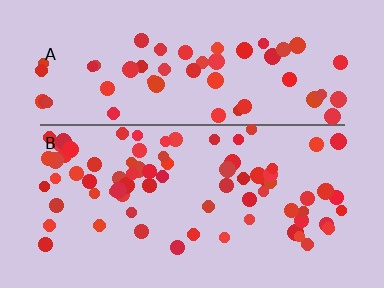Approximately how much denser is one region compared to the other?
Approximately 1.2× — region B over region A.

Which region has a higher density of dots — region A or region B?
B (the bottom).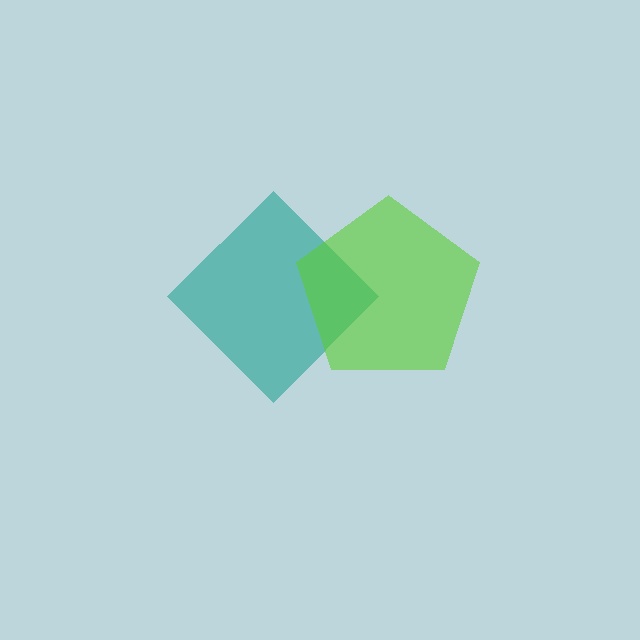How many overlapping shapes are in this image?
There are 2 overlapping shapes in the image.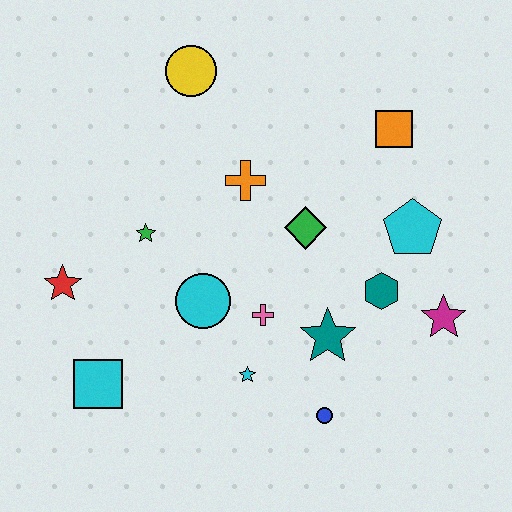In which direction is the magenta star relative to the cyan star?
The magenta star is to the right of the cyan star.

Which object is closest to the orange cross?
The green diamond is closest to the orange cross.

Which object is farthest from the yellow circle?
The blue circle is farthest from the yellow circle.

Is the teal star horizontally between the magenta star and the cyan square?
Yes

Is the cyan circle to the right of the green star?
Yes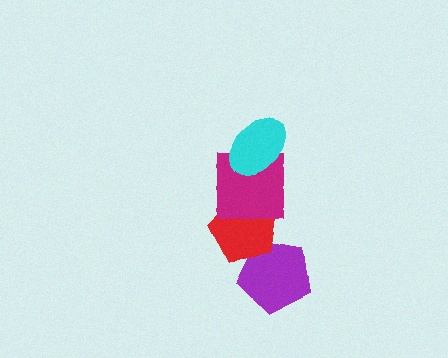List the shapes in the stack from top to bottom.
From top to bottom: the cyan ellipse, the magenta square, the red pentagon, the purple pentagon.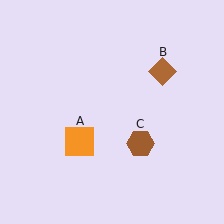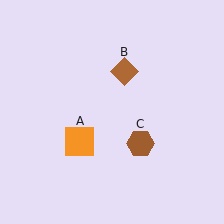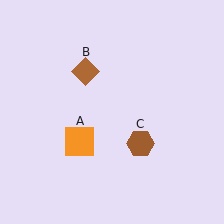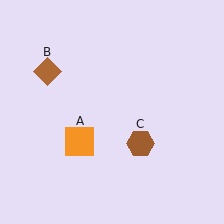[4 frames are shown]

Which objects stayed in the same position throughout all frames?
Orange square (object A) and brown hexagon (object C) remained stationary.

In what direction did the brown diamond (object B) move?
The brown diamond (object B) moved left.